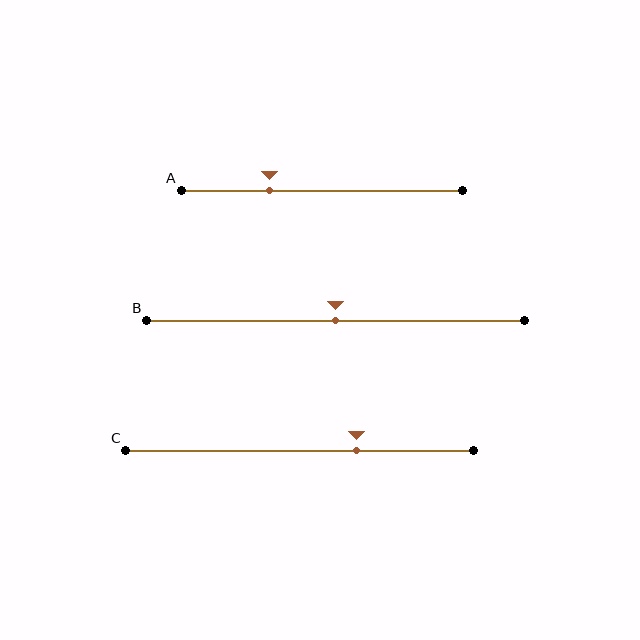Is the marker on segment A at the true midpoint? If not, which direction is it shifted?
No, the marker on segment A is shifted to the left by about 19% of the segment length.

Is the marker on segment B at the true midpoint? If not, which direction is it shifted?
Yes, the marker on segment B is at the true midpoint.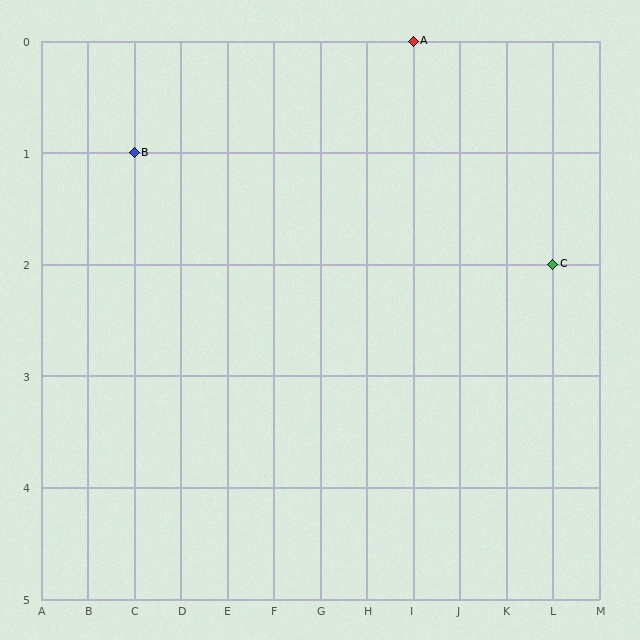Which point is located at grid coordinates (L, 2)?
Point C is at (L, 2).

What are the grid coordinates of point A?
Point A is at grid coordinates (I, 0).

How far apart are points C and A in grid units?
Points C and A are 3 columns and 2 rows apart (about 3.6 grid units diagonally).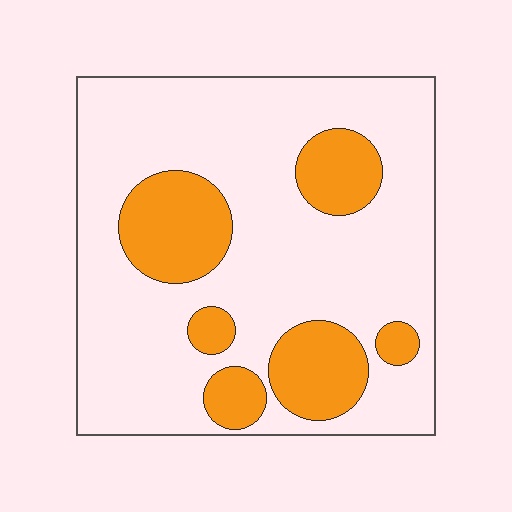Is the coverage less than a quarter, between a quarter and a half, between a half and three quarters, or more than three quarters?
Less than a quarter.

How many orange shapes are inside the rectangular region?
6.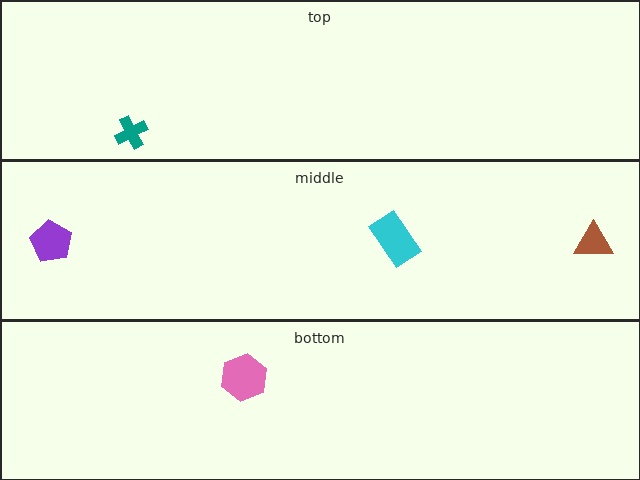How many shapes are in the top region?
1.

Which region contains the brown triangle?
The middle region.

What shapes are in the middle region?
The purple pentagon, the brown triangle, the cyan rectangle.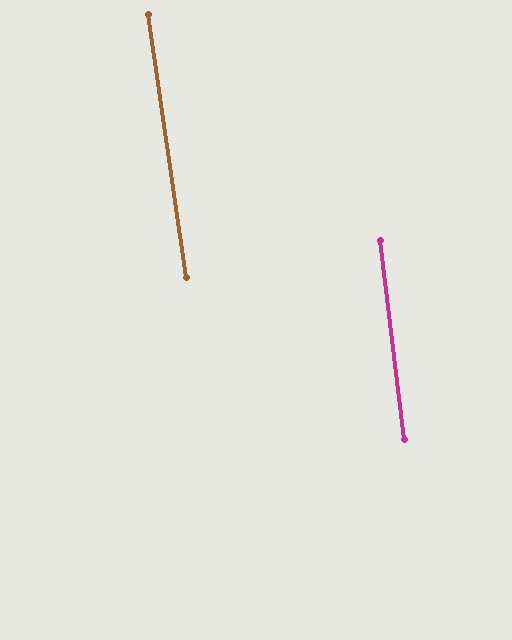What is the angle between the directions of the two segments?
Approximately 1 degree.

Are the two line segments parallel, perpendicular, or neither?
Parallel — their directions differ by only 1.2°.